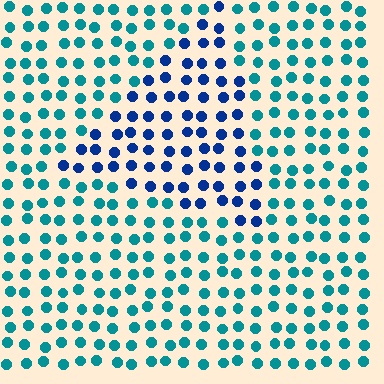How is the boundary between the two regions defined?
The boundary is defined purely by a slight shift in hue (about 40 degrees). Spacing, size, and orientation are identical on both sides.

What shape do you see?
I see a triangle.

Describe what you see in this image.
The image is filled with small teal elements in a uniform arrangement. A triangle-shaped region is visible where the elements are tinted to a slightly different hue, forming a subtle color boundary.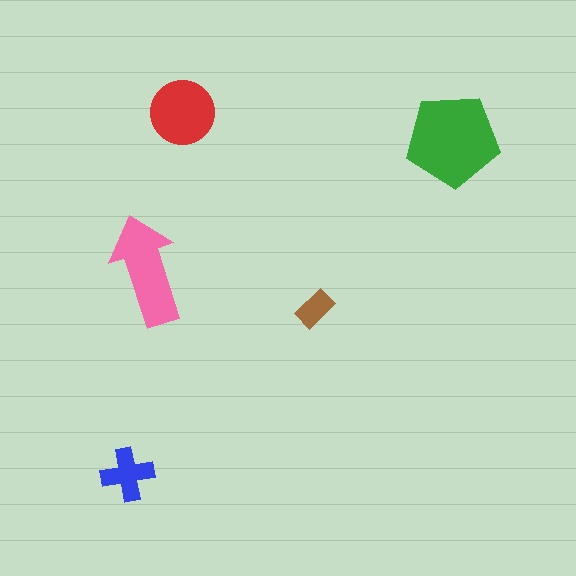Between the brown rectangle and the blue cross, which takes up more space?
The blue cross.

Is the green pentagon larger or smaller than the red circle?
Larger.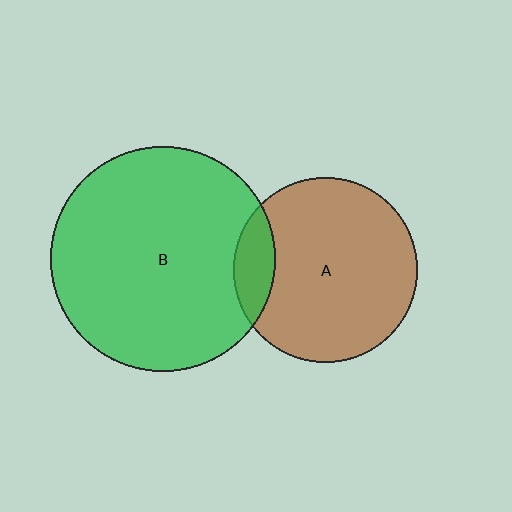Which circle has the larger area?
Circle B (green).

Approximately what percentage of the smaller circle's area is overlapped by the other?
Approximately 15%.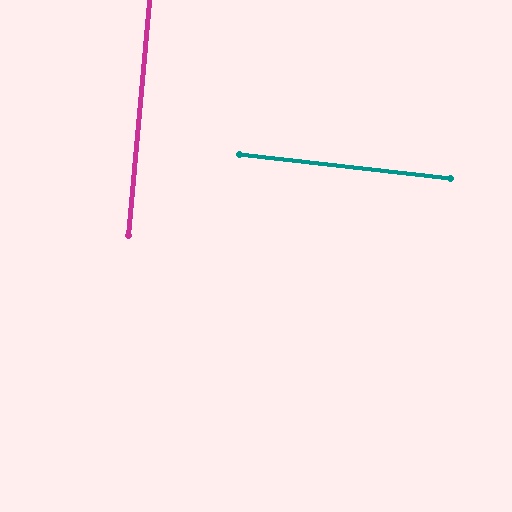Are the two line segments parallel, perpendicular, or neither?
Perpendicular — they meet at approximately 89°.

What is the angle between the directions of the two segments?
Approximately 89 degrees.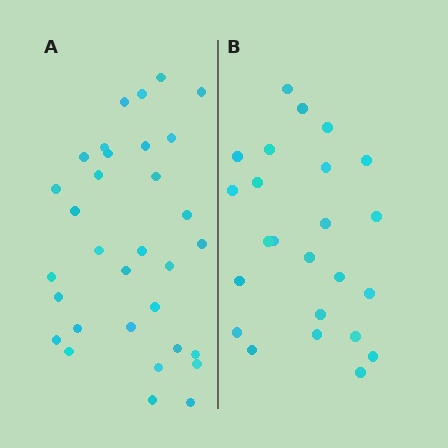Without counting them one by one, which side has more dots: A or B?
Region A (the left region) has more dots.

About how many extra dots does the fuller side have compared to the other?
Region A has roughly 8 or so more dots than region B.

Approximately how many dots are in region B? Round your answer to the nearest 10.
About 20 dots. (The exact count is 24, which rounds to 20.)